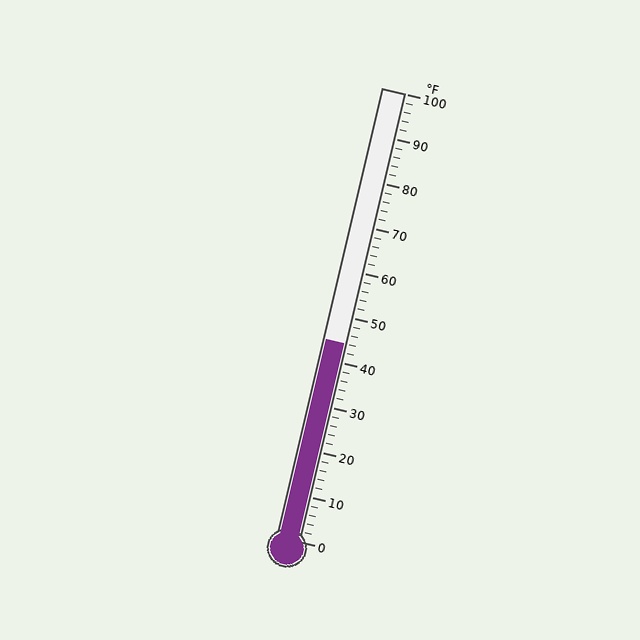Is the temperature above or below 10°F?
The temperature is above 10°F.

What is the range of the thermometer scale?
The thermometer scale ranges from 0°F to 100°F.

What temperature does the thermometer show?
The thermometer shows approximately 44°F.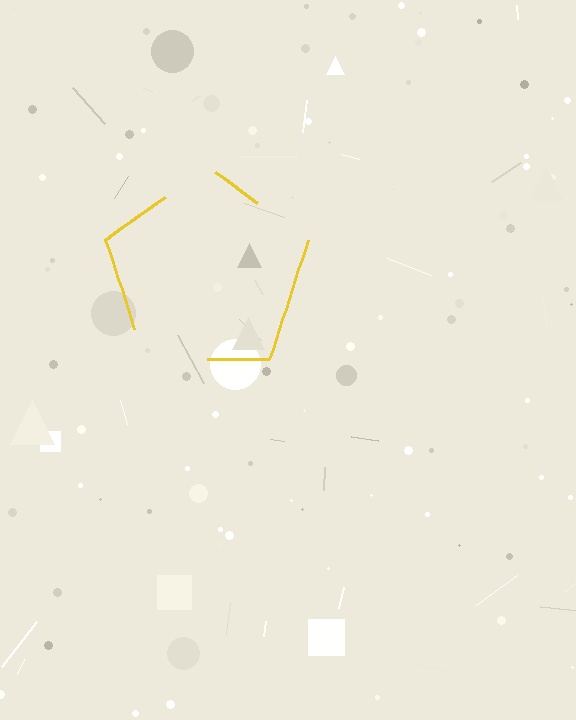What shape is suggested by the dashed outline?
The dashed outline suggests a pentagon.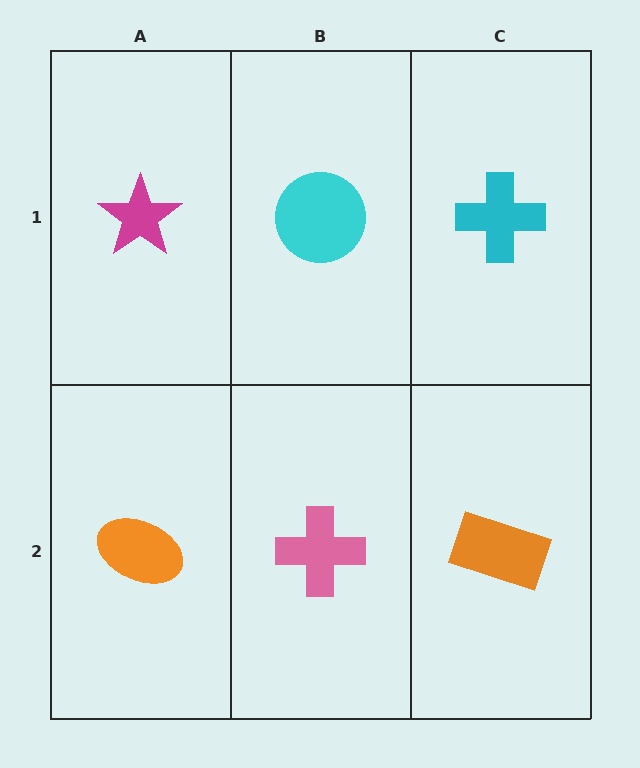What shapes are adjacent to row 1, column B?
A pink cross (row 2, column B), a magenta star (row 1, column A), a cyan cross (row 1, column C).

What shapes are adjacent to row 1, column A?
An orange ellipse (row 2, column A), a cyan circle (row 1, column B).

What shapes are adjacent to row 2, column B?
A cyan circle (row 1, column B), an orange ellipse (row 2, column A), an orange rectangle (row 2, column C).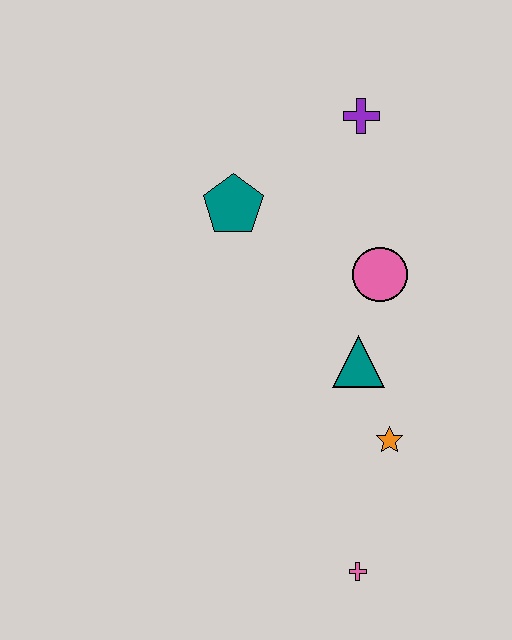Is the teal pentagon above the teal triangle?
Yes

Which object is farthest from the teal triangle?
The purple cross is farthest from the teal triangle.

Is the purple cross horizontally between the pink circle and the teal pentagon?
Yes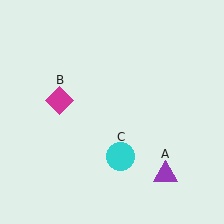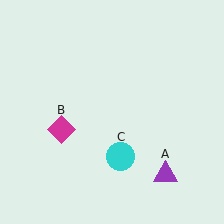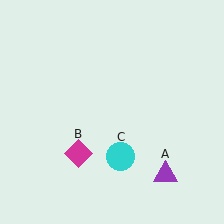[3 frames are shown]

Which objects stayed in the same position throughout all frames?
Purple triangle (object A) and cyan circle (object C) remained stationary.